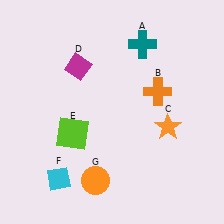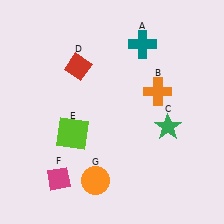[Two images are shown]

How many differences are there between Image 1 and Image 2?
There are 3 differences between the two images.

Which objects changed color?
C changed from orange to green. D changed from magenta to red. F changed from cyan to magenta.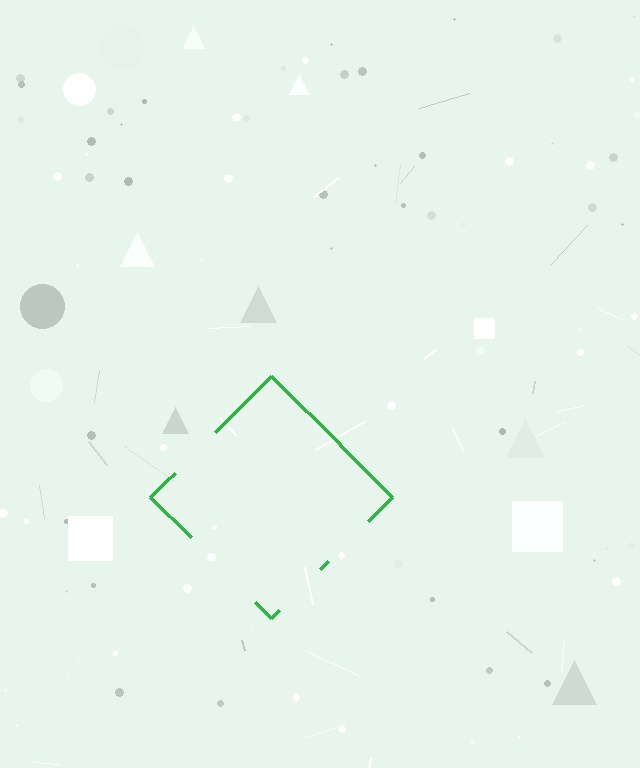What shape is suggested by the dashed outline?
The dashed outline suggests a diamond.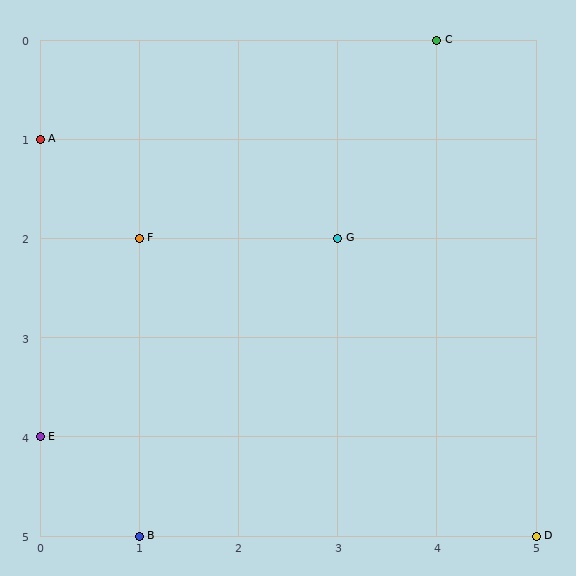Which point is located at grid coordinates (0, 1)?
Point A is at (0, 1).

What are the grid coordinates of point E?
Point E is at grid coordinates (0, 4).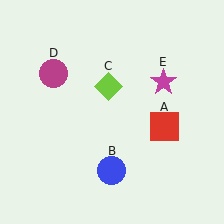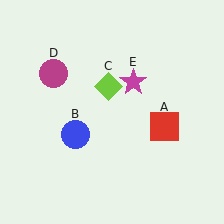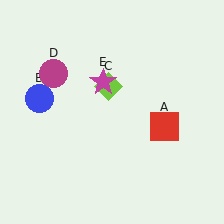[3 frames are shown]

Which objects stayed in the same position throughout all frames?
Red square (object A) and lime diamond (object C) and magenta circle (object D) remained stationary.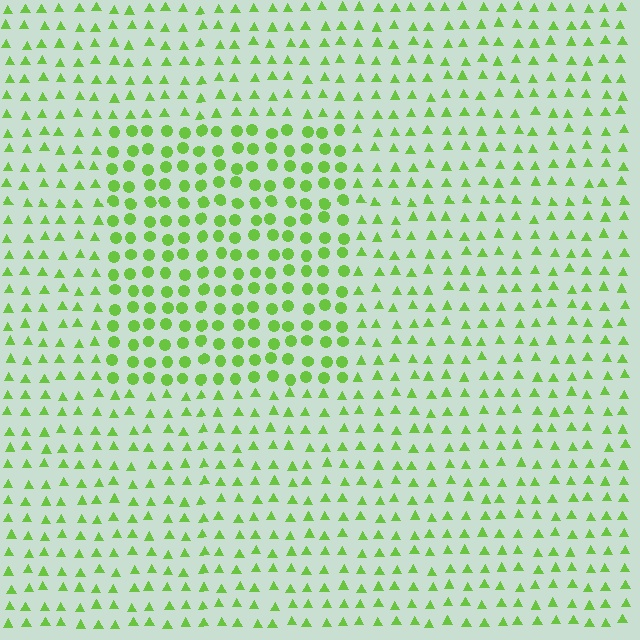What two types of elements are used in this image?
The image uses circles inside the rectangle region and triangles outside it.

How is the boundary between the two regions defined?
The boundary is defined by a change in element shape: circles inside vs. triangles outside. All elements share the same color and spacing.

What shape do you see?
I see a rectangle.